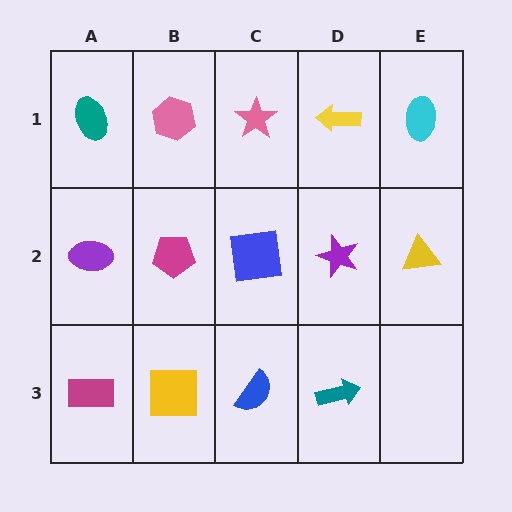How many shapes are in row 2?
5 shapes.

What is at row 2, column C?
A blue square.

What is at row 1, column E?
A cyan ellipse.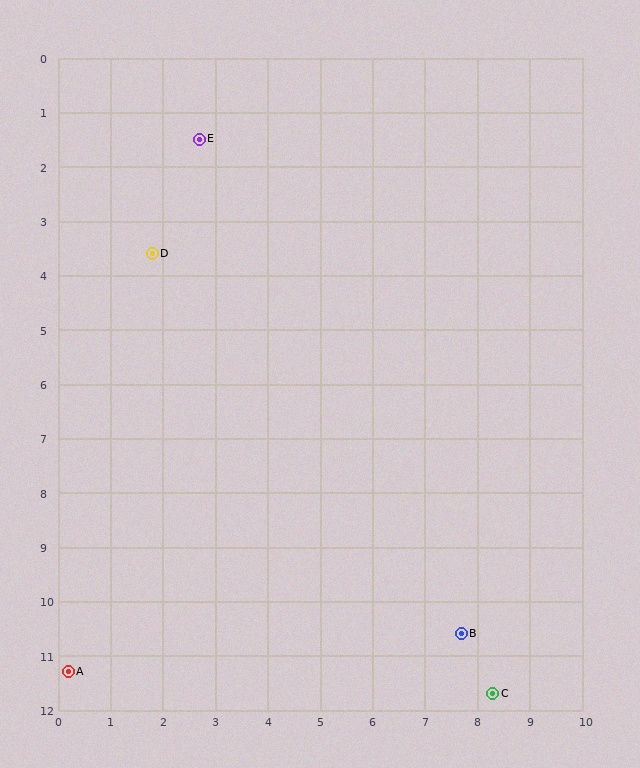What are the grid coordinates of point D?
Point D is at approximately (1.8, 3.6).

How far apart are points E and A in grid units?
Points E and A are about 10.1 grid units apart.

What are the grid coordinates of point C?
Point C is at approximately (8.3, 11.7).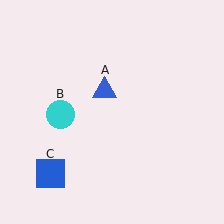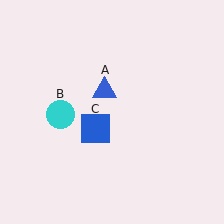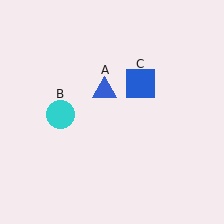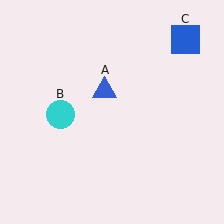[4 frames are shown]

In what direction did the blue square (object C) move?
The blue square (object C) moved up and to the right.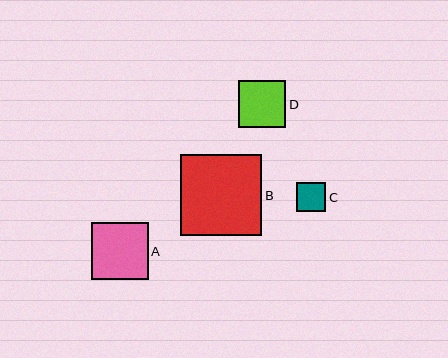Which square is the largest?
Square B is the largest with a size of approximately 81 pixels.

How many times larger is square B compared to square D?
Square B is approximately 1.7 times the size of square D.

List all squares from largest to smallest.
From largest to smallest: B, A, D, C.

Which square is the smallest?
Square C is the smallest with a size of approximately 29 pixels.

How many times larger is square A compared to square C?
Square A is approximately 2.0 times the size of square C.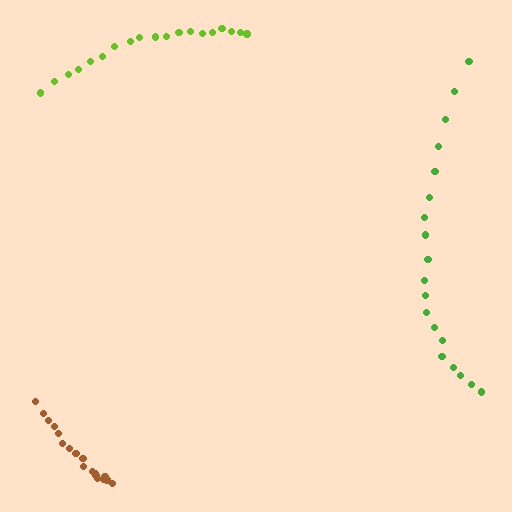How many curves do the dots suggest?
There are 3 distinct paths.